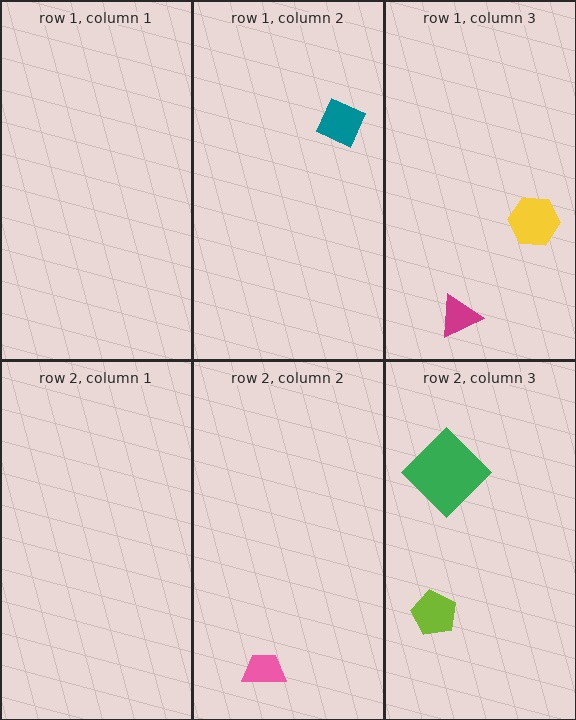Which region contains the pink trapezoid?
The row 2, column 2 region.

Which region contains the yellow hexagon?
The row 1, column 3 region.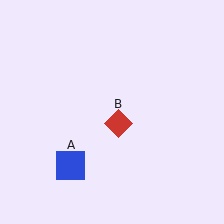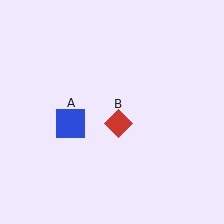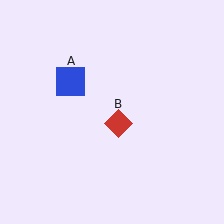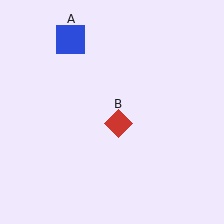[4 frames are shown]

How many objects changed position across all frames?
1 object changed position: blue square (object A).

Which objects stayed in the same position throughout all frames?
Red diamond (object B) remained stationary.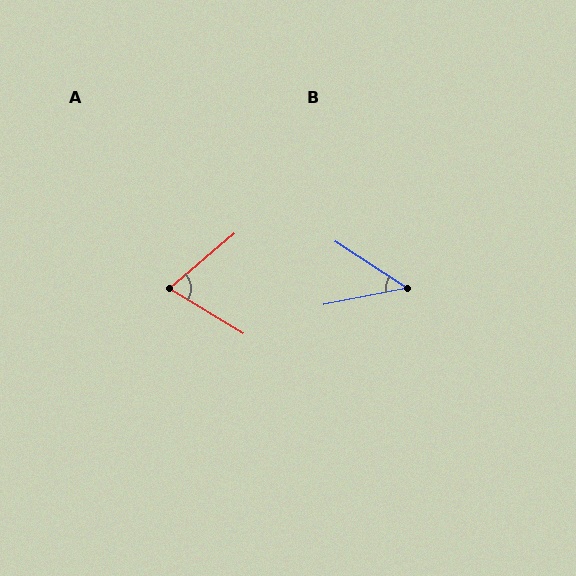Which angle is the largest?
A, at approximately 71 degrees.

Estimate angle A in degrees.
Approximately 71 degrees.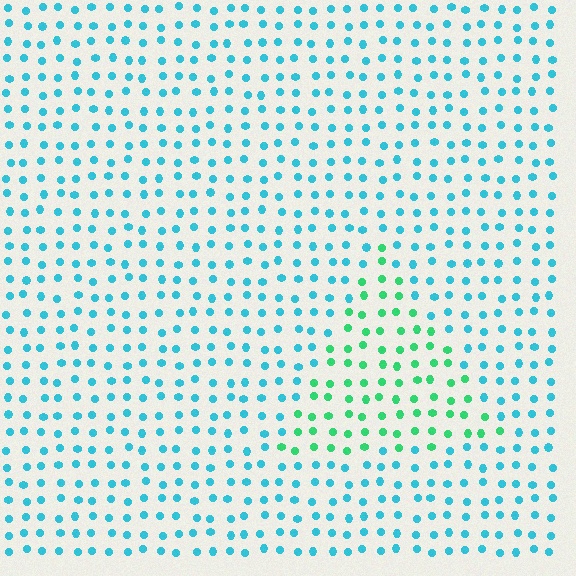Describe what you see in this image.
The image is filled with small cyan elements in a uniform arrangement. A triangle-shaped region is visible where the elements are tinted to a slightly different hue, forming a subtle color boundary.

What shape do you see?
I see a triangle.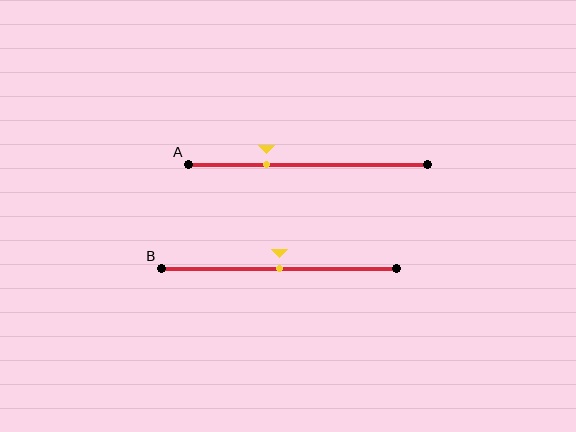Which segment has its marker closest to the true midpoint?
Segment B has its marker closest to the true midpoint.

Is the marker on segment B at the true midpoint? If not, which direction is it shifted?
Yes, the marker on segment B is at the true midpoint.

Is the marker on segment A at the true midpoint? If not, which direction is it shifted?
No, the marker on segment A is shifted to the left by about 17% of the segment length.